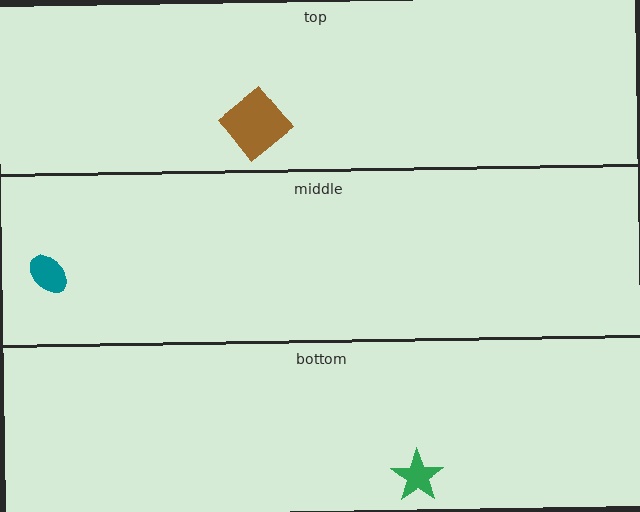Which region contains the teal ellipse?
The middle region.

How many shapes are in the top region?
1.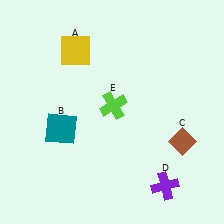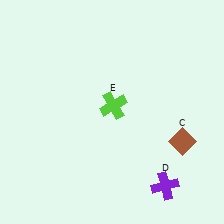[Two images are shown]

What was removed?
The teal square (B), the yellow square (A) were removed in Image 2.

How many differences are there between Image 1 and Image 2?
There are 2 differences between the two images.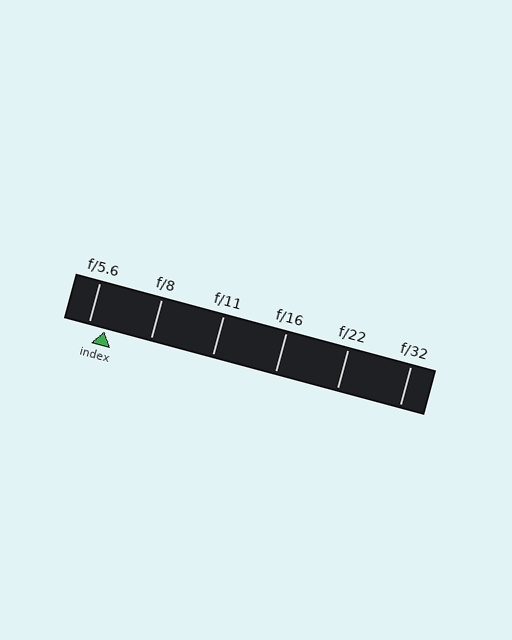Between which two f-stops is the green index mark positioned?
The index mark is between f/5.6 and f/8.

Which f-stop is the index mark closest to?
The index mark is closest to f/5.6.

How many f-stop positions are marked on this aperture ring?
There are 6 f-stop positions marked.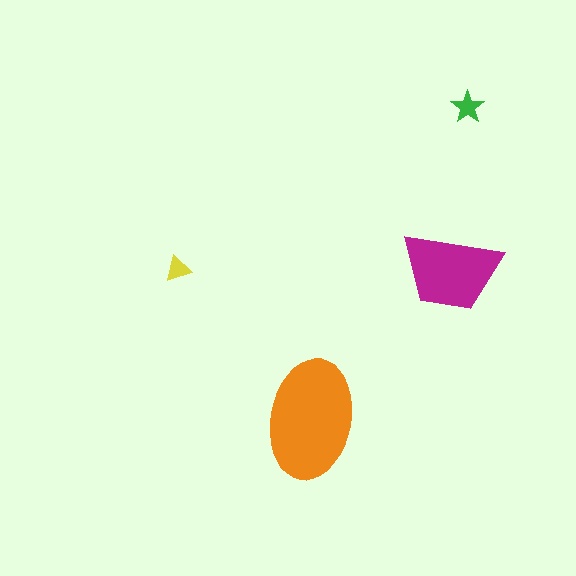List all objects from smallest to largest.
The yellow triangle, the green star, the magenta trapezoid, the orange ellipse.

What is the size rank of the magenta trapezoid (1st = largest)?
2nd.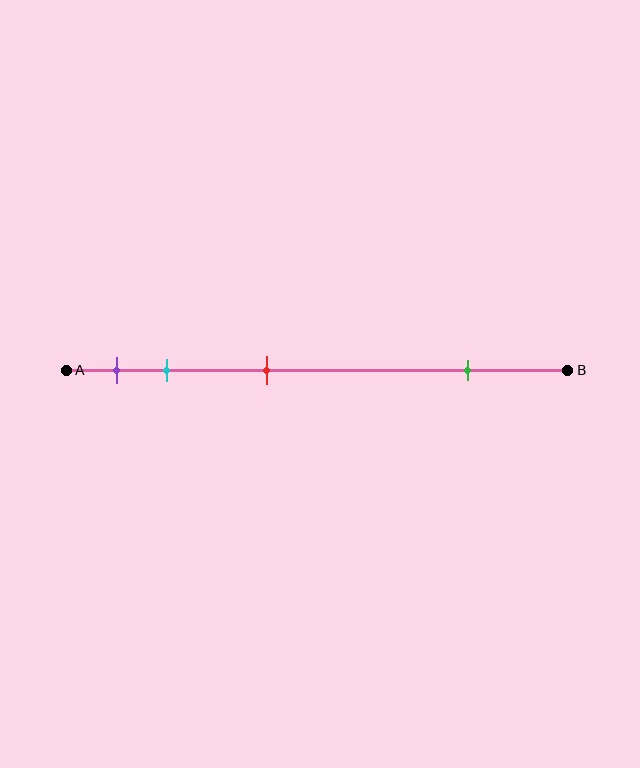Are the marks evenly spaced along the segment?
No, the marks are not evenly spaced.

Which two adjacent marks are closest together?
The purple and cyan marks are the closest adjacent pair.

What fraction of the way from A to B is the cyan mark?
The cyan mark is approximately 20% (0.2) of the way from A to B.